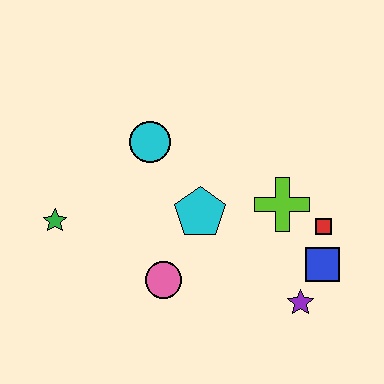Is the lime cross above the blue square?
Yes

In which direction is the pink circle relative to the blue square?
The pink circle is to the left of the blue square.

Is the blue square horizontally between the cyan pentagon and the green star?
No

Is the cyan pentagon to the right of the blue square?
No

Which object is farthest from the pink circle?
The red square is farthest from the pink circle.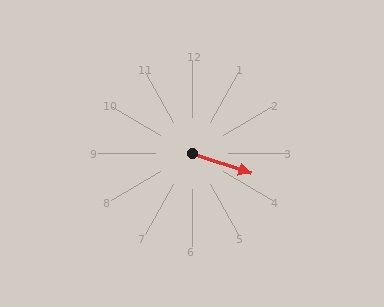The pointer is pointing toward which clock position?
Roughly 4 o'clock.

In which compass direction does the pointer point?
East.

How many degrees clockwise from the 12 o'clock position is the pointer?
Approximately 108 degrees.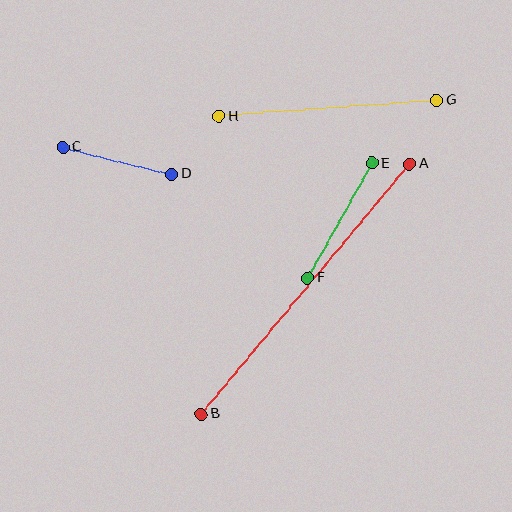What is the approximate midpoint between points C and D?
The midpoint is at approximately (117, 161) pixels.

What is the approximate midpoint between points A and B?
The midpoint is at approximately (305, 289) pixels.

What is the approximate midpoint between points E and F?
The midpoint is at approximately (340, 220) pixels.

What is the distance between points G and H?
The distance is approximately 218 pixels.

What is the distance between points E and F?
The distance is approximately 131 pixels.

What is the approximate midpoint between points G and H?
The midpoint is at approximately (328, 108) pixels.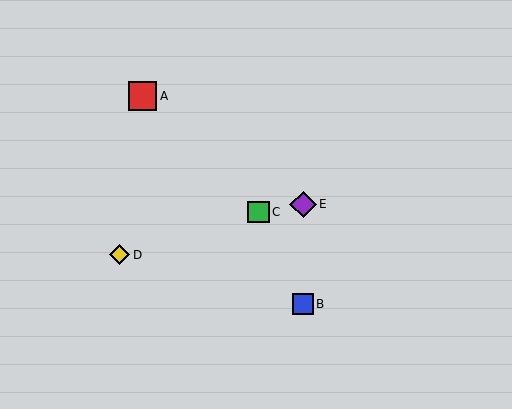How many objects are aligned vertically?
2 objects (B, E) are aligned vertically.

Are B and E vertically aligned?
Yes, both are at x≈303.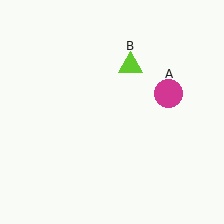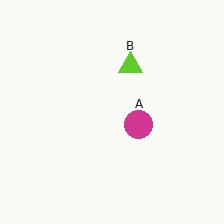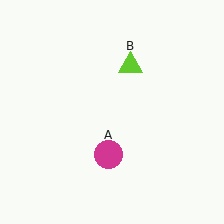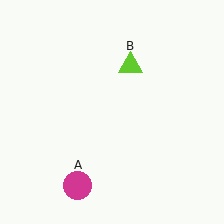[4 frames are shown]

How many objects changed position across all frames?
1 object changed position: magenta circle (object A).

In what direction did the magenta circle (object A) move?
The magenta circle (object A) moved down and to the left.